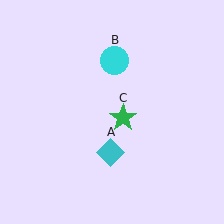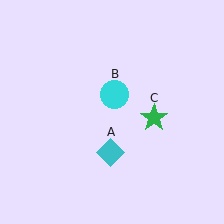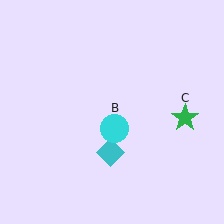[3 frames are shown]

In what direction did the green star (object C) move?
The green star (object C) moved right.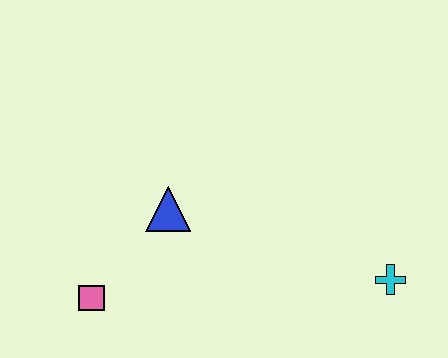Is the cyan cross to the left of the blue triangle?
No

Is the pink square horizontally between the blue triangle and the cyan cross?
No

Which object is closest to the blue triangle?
The pink square is closest to the blue triangle.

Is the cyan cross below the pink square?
No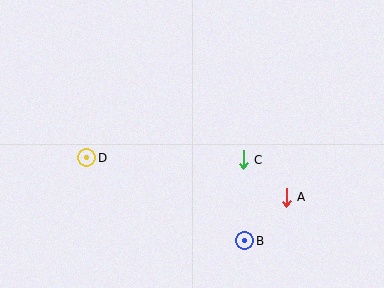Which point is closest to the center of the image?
Point C at (243, 160) is closest to the center.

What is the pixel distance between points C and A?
The distance between C and A is 57 pixels.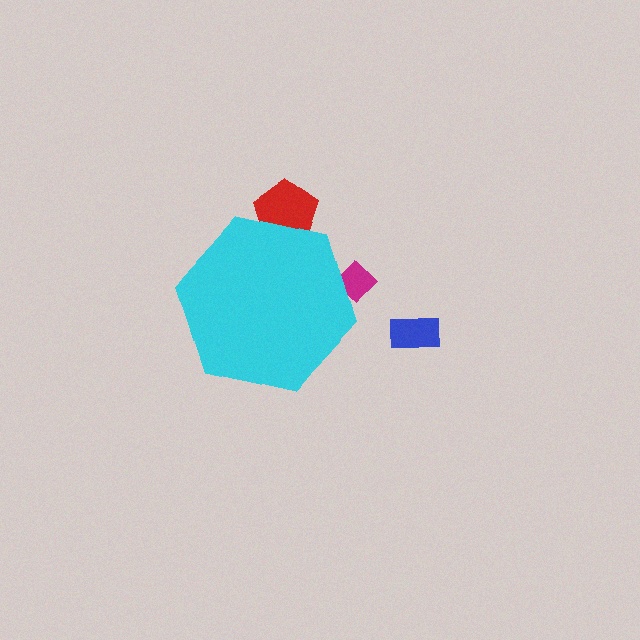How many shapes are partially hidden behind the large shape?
2 shapes are partially hidden.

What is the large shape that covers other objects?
A cyan hexagon.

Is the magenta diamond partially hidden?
Yes, the magenta diamond is partially hidden behind the cyan hexagon.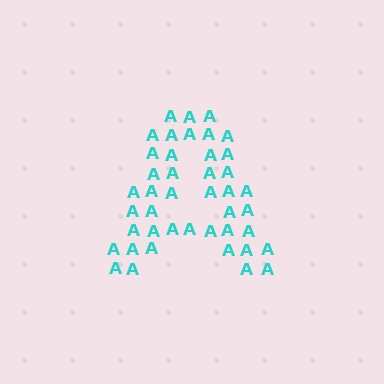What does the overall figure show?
The overall figure shows the letter A.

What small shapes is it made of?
It is made of small letter A's.